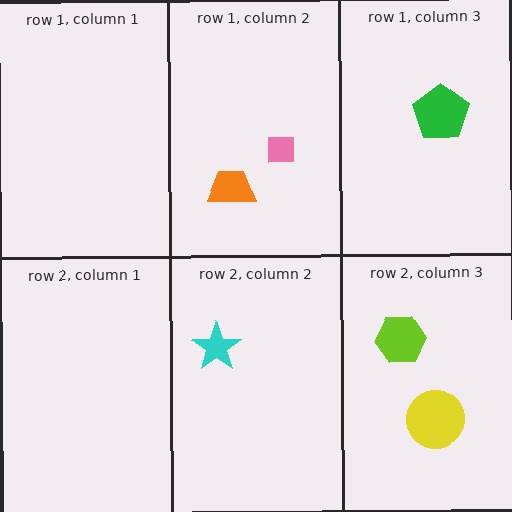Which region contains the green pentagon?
The row 1, column 3 region.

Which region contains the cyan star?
The row 2, column 2 region.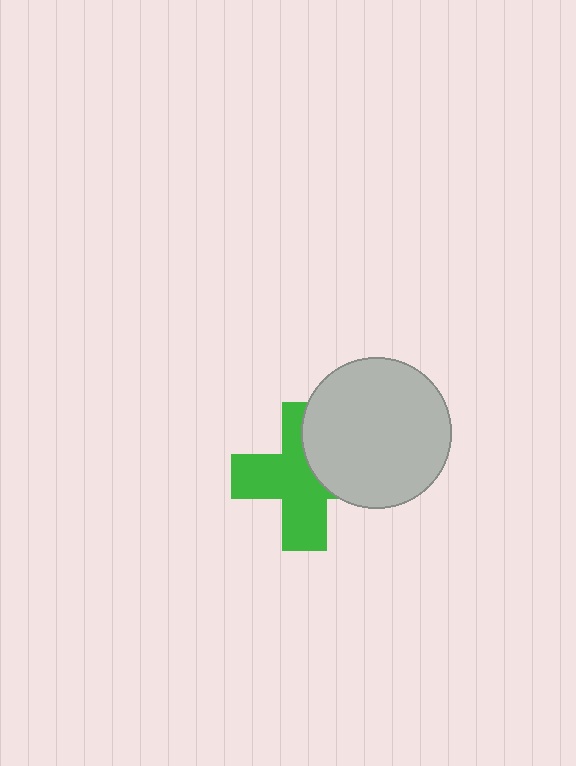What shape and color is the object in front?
The object in front is a light gray circle.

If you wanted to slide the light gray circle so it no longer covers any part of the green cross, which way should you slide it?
Slide it right — that is the most direct way to separate the two shapes.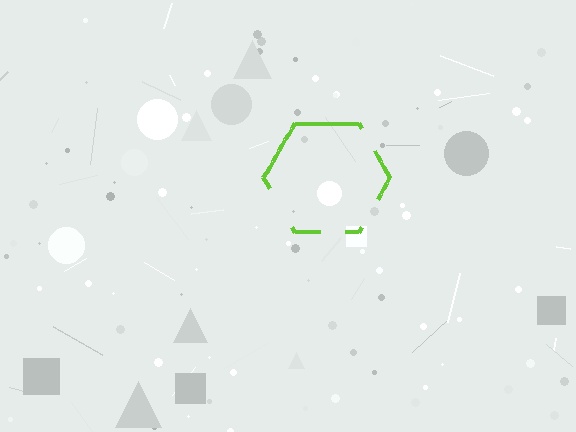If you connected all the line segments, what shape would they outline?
They would outline a hexagon.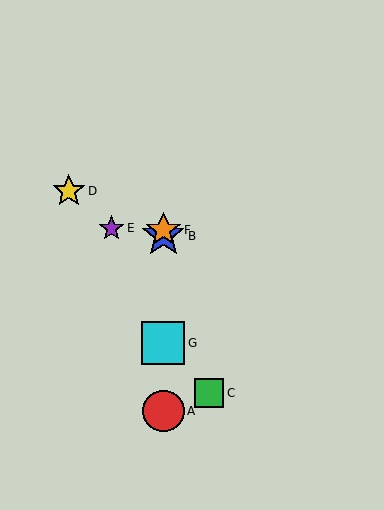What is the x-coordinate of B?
Object B is at x≈163.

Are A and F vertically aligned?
Yes, both are at x≈163.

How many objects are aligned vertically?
4 objects (A, B, F, G) are aligned vertically.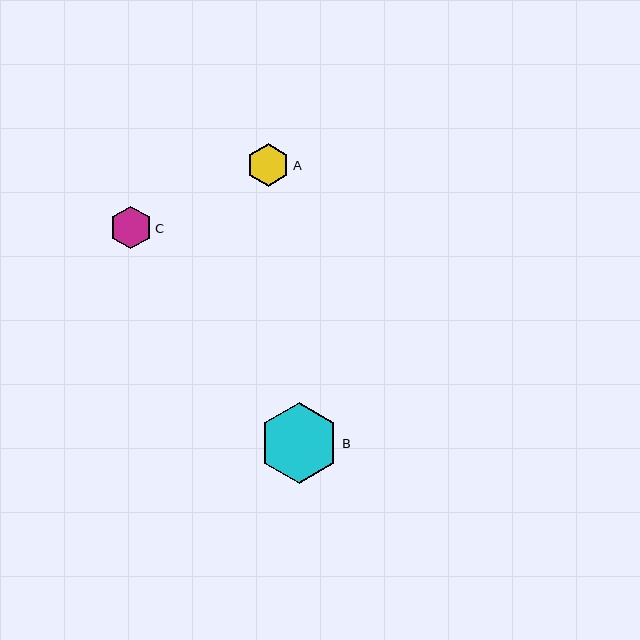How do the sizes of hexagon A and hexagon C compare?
Hexagon A and hexagon C are approximately the same size.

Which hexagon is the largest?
Hexagon B is the largest with a size of approximately 80 pixels.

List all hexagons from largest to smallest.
From largest to smallest: B, A, C.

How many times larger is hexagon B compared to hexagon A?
Hexagon B is approximately 1.9 times the size of hexagon A.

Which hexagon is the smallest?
Hexagon C is the smallest with a size of approximately 42 pixels.